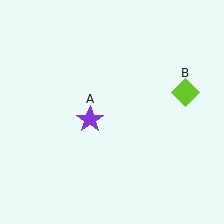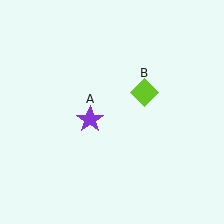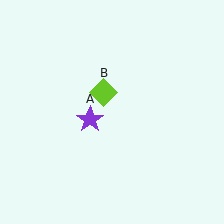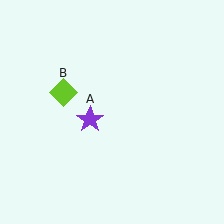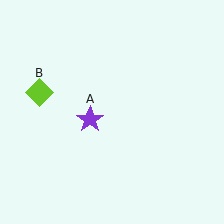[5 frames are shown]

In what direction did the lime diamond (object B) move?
The lime diamond (object B) moved left.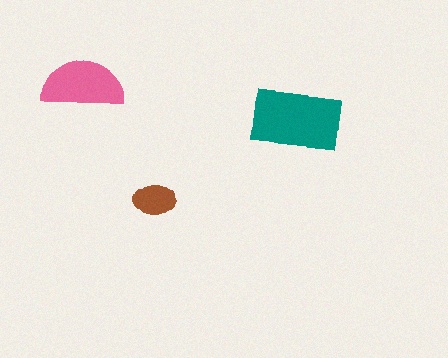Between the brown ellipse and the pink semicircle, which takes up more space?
The pink semicircle.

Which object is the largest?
The teal rectangle.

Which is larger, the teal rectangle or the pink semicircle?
The teal rectangle.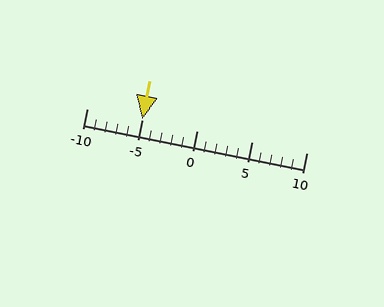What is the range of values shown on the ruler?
The ruler shows values from -10 to 10.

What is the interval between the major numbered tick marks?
The major tick marks are spaced 5 units apart.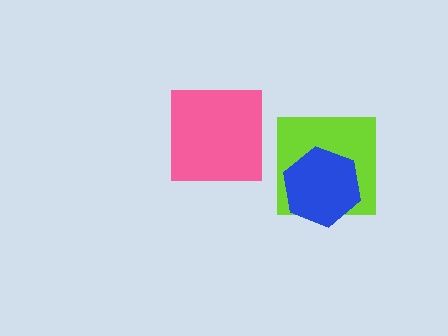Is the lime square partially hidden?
Yes, it is partially covered by another shape.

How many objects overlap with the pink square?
0 objects overlap with the pink square.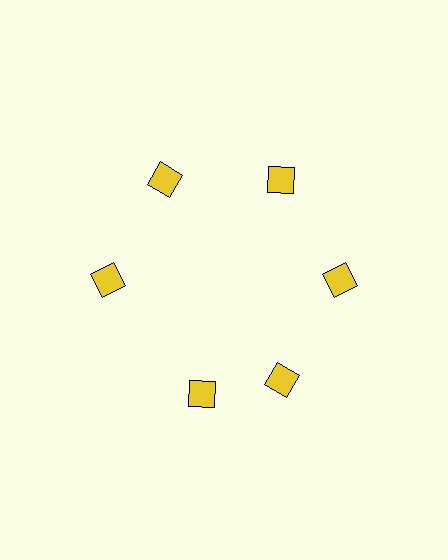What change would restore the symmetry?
The symmetry would be restored by rotating it back into even spacing with its neighbors so that all 6 diamonds sit at equal angles and equal distance from the center.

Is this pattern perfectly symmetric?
No. The 6 yellow diamonds are arranged in a ring, but one element near the 7 o'clock position is rotated out of alignment along the ring, breaking the 6-fold rotational symmetry.